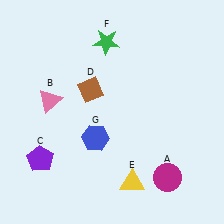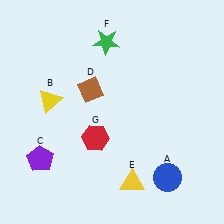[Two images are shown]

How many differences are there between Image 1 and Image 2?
There are 3 differences between the two images.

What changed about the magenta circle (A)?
In Image 1, A is magenta. In Image 2, it changed to blue.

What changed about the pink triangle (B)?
In Image 1, B is pink. In Image 2, it changed to yellow.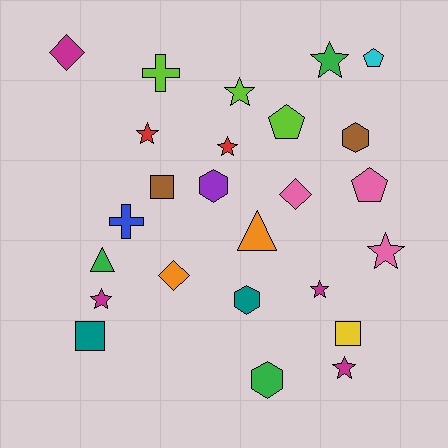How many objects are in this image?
There are 25 objects.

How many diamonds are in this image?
There are 3 diamonds.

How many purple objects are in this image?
There is 1 purple object.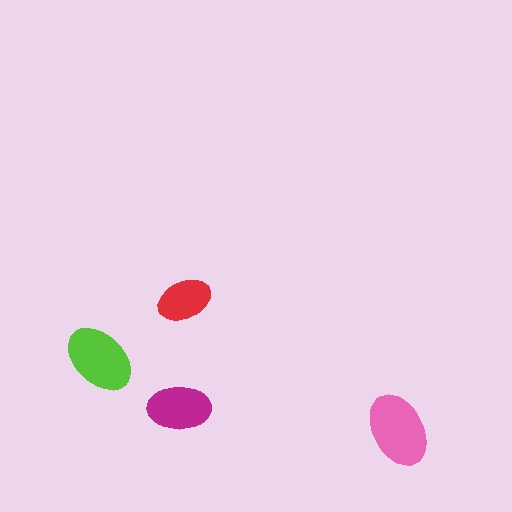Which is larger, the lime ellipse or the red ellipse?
The lime one.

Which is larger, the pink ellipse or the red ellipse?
The pink one.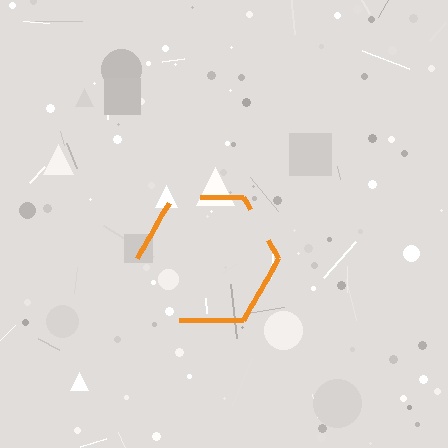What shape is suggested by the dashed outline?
The dashed outline suggests a hexagon.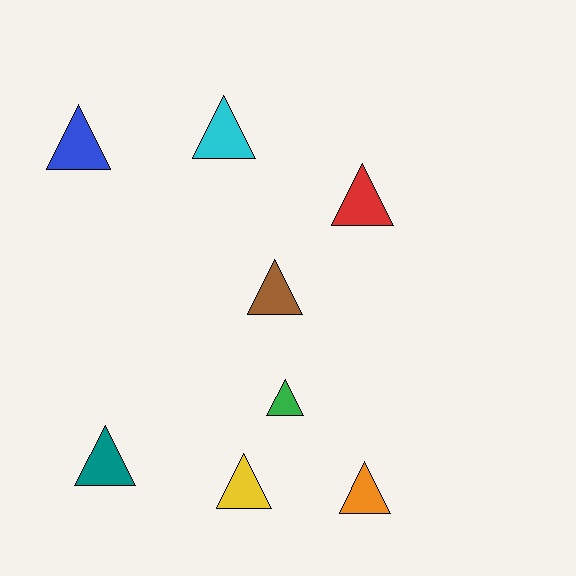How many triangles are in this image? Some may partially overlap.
There are 8 triangles.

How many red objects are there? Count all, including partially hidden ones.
There is 1 red object.